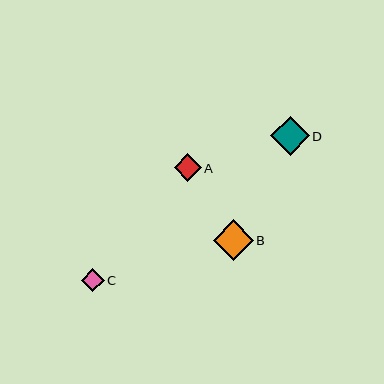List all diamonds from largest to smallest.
From largest to smallest: B, D, A, C.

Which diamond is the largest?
Diamond B is the largest with a size of approximately 40 pixels.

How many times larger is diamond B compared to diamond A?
Diamond B is approximately 1.5 times the size of diamond A.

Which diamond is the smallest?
Diamond C is the smallest with a size of approximately 23 pixels.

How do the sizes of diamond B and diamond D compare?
Diamond B and diamond D are approximately the same size.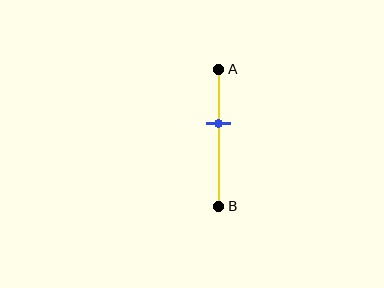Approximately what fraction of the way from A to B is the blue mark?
The blue mark is approximately 40% of the way from A to B.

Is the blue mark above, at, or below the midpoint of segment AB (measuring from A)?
The blue mark is above the midpoint of segment AB.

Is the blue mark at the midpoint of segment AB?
No, the mark is at about 40% from A, not at the 50% midpoint.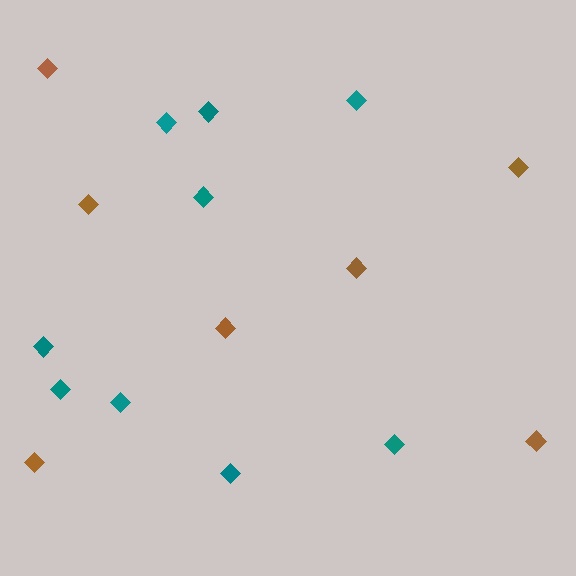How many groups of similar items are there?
There are 2 groups: one group of teal diamonds (9) and one group of brown diamonds (7).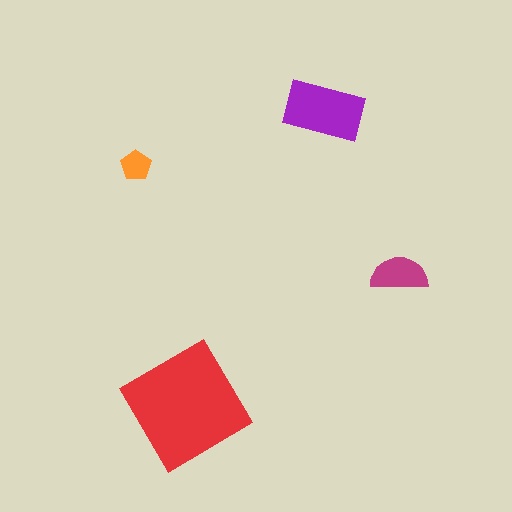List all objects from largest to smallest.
The red diamond, the purple rectangle, the magenta semicircle, the orange pentagon.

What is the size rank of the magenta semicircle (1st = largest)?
3rd.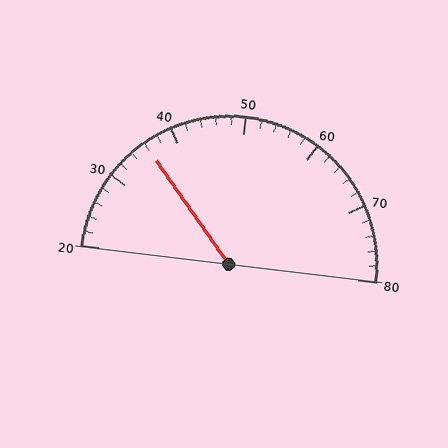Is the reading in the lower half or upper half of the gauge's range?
The reading is in the lower half of the range (20 to 80).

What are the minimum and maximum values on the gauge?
The gauge ranges from 20 to 80.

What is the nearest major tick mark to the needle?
The nearest major tick mark is 40.